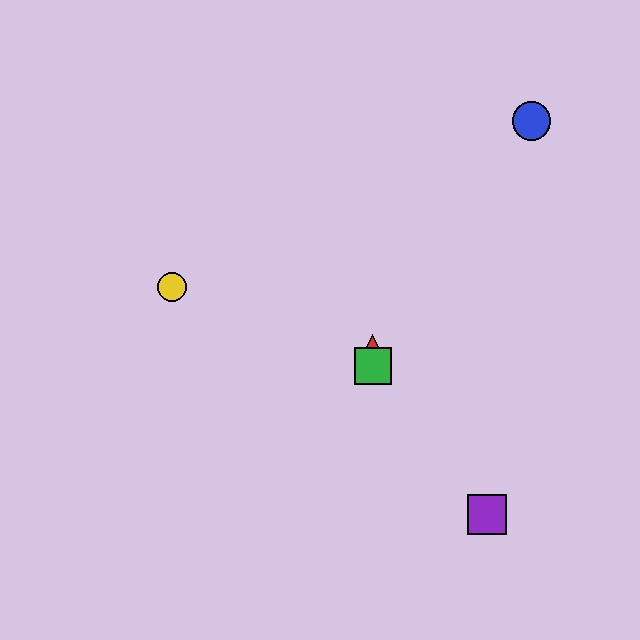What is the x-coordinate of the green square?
The green square is at x≈373.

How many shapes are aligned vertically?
2 shapes (the red triangle, the green square) are aligned vertically.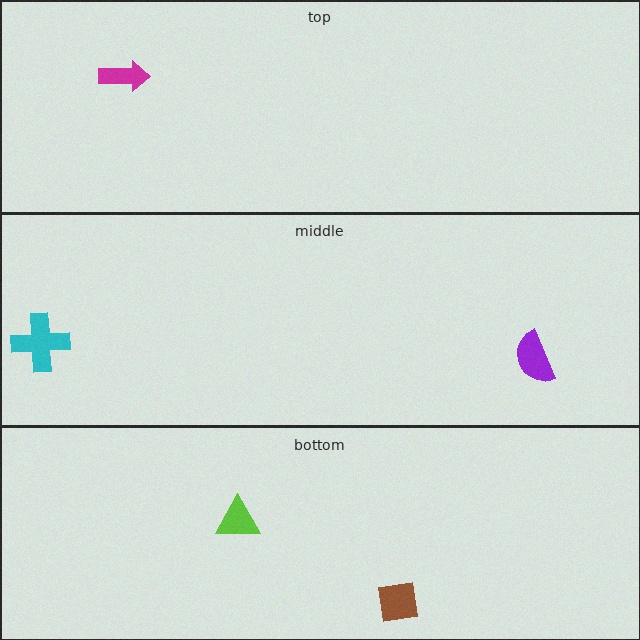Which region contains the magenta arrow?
The top region.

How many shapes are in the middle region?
2.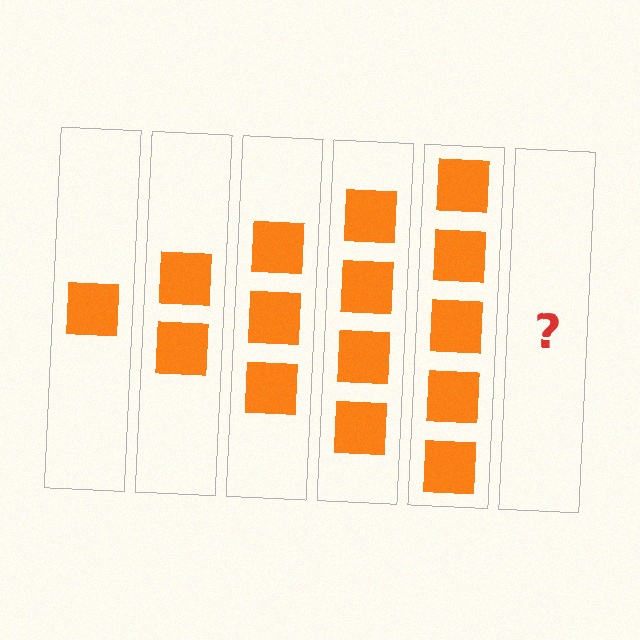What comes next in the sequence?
The next element should be 6 squares.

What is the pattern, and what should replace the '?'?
The pattern is that each step adds one more square. The '?' should be 6 squares.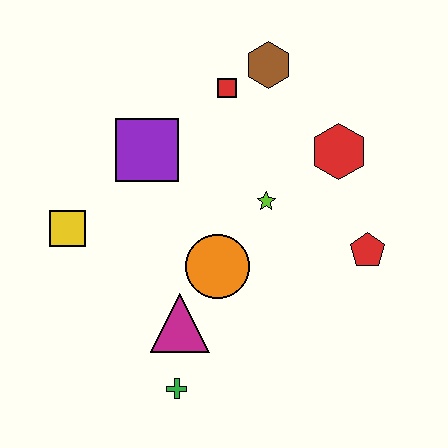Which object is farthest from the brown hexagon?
The green cross is farthest from the brown hexagon.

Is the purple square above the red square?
No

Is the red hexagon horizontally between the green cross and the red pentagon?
Yes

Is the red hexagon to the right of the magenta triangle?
Yes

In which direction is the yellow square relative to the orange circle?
The yellow square is to the left of the orange circle.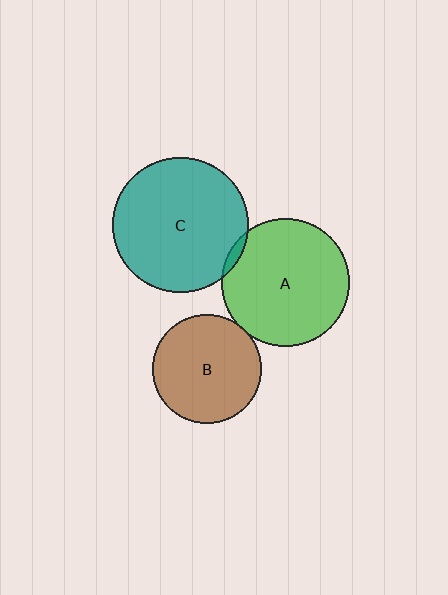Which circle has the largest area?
Circle C (teal).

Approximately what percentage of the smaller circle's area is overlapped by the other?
Approximately 5%.